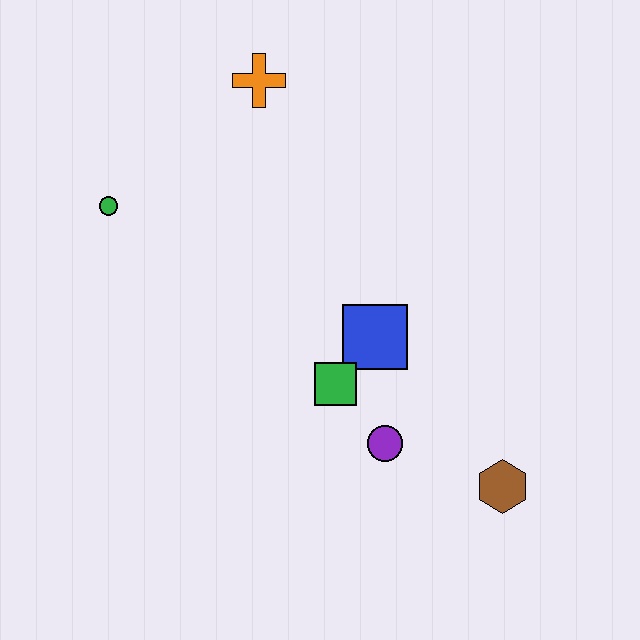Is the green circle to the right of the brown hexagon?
No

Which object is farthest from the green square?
The orange cross is farthest from the green square.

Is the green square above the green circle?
No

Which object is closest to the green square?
The blue square is closest to the green square.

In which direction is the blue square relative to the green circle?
The blue square is to the right of the green circle.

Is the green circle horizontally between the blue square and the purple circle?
No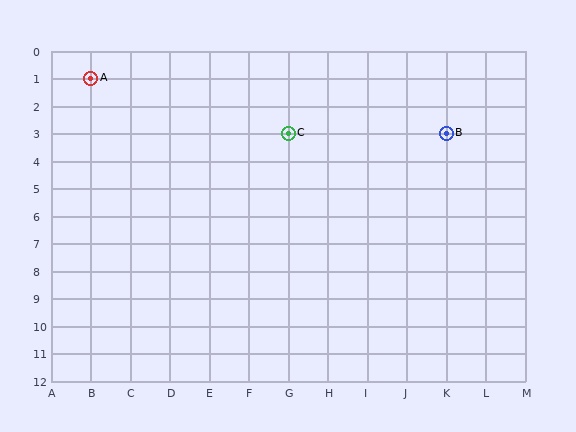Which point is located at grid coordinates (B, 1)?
Point A is at (B, 1).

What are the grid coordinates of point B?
Point B is at grid coordinates (K, 3).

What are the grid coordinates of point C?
Point C is at grid coordinates (G, 3).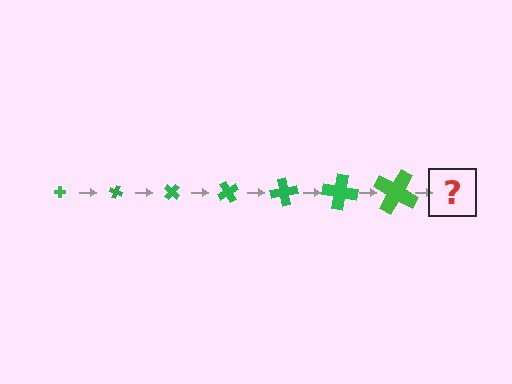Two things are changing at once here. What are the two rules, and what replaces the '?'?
The two rules are that the cross grows larger each step and it rotates 20 degrees each step. The '?' should be a cross, larger than the previous one and rotated 140 degrees from the start.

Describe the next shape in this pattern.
It should be a cross, larger than the previous one and rotated 140 degrees from the start.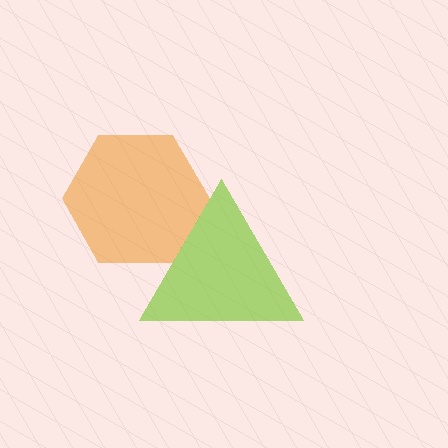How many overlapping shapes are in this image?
There are 2 overlapping shapes in the image.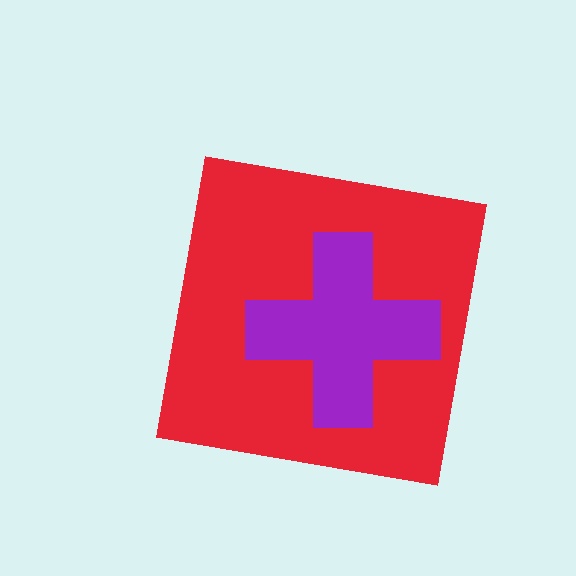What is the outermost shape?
The red square.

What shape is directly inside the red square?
The purple cross.